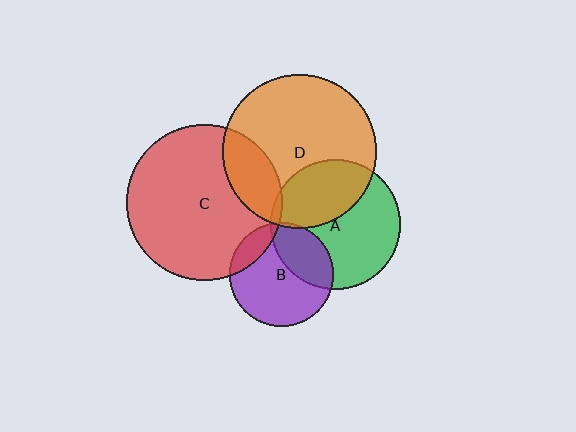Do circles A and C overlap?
Yes.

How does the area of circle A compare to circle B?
Approximately 1.6 times.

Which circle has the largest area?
Circle C (red).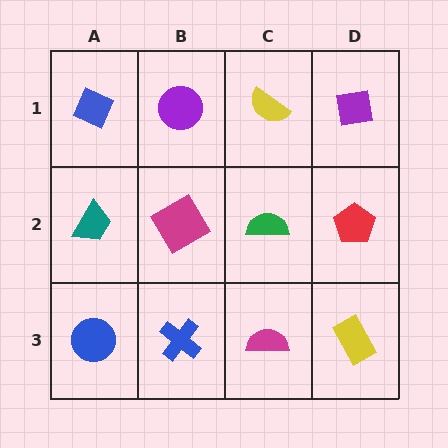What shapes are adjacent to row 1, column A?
A teal trapezoid (row 2, column A), a purple circle (row 1, column B).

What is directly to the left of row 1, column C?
A purple circle.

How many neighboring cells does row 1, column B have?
3.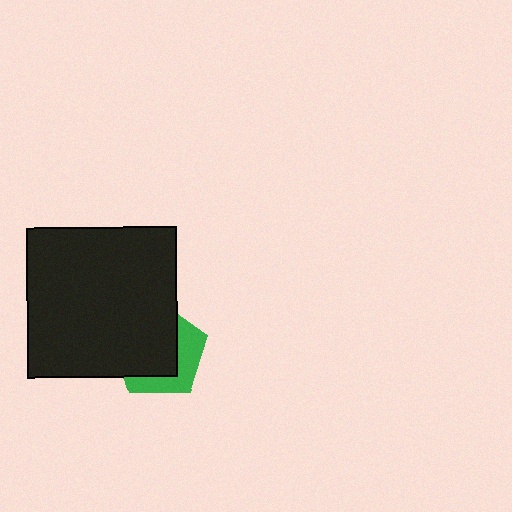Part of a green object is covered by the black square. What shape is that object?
It is a pentagon.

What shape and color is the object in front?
The object in front is a black square.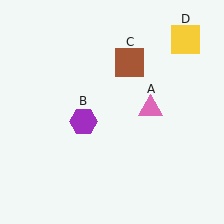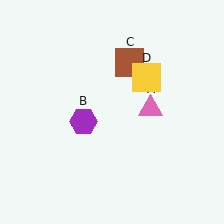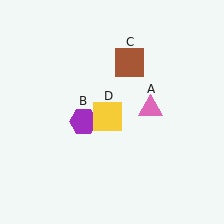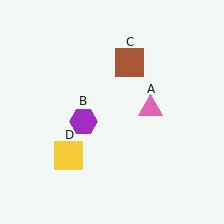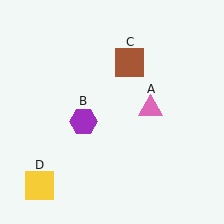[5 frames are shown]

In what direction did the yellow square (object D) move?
The yellow square (object D) moved down and to the left.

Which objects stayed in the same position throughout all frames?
Pink triangle (object A) and purple hexagon (object B) and brown square (object C) remained stationary.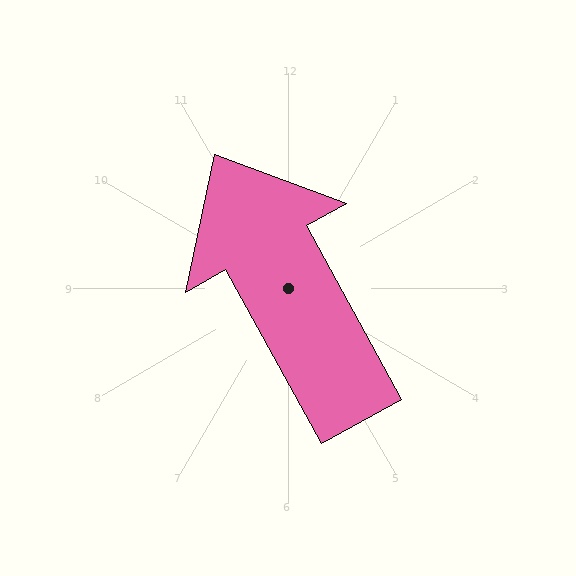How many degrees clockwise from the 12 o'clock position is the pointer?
Approximately 331 degrees.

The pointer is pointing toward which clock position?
Roughly 11 o'clock.